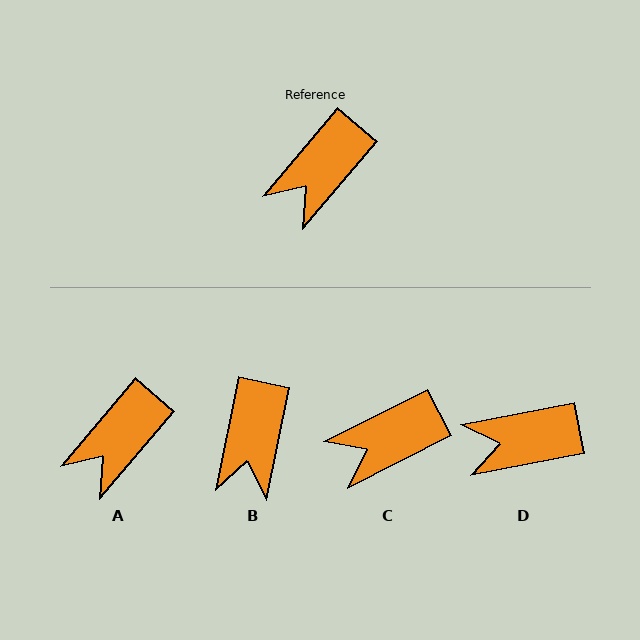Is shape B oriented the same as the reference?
No, it is off by about 28 degrees.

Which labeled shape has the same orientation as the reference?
A.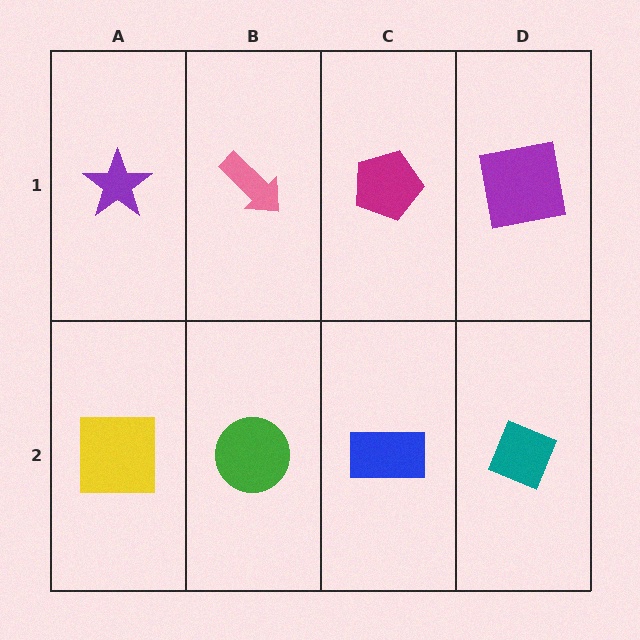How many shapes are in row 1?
4 shapes.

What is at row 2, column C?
A blue rectangle.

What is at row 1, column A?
A purple star.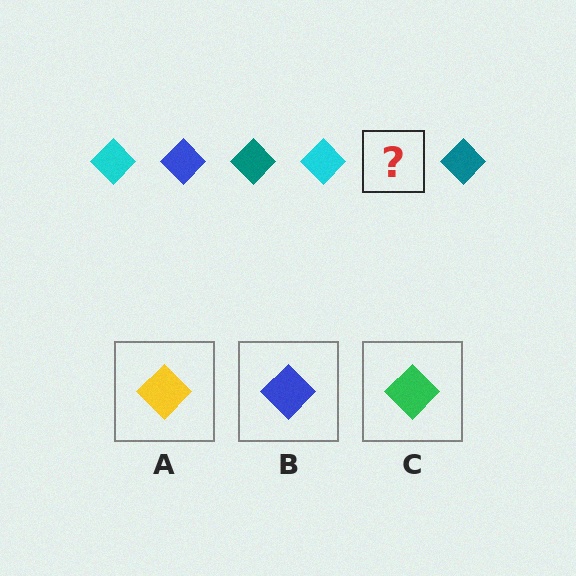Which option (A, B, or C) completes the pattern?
B.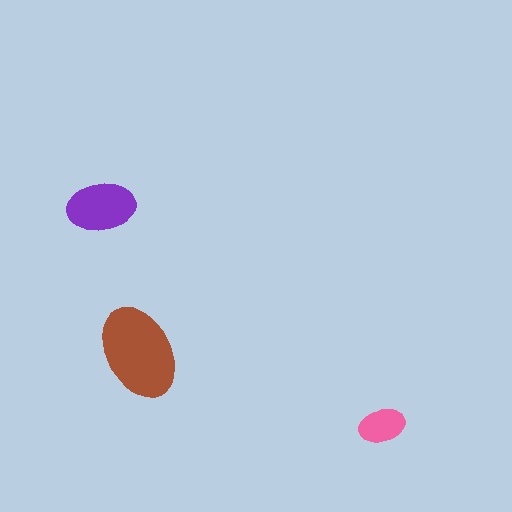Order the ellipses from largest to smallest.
the brown one, the purple one, the pink one.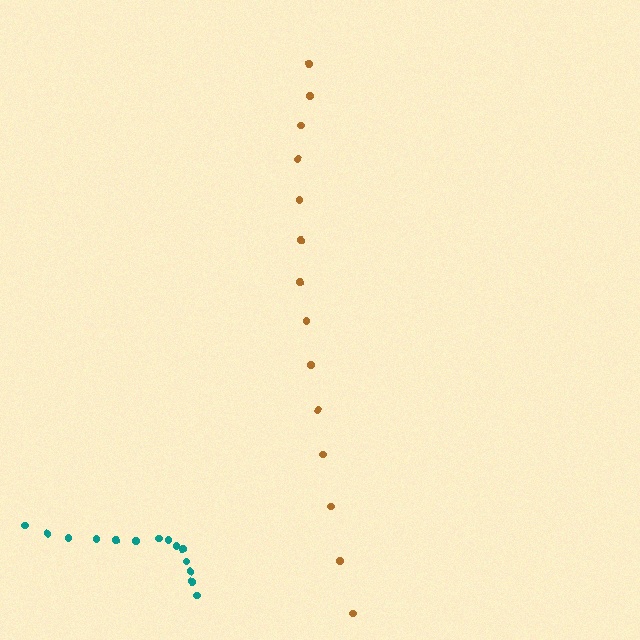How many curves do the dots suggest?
There are 2 distinct paths.